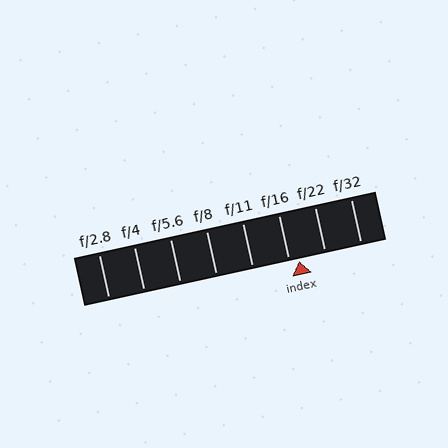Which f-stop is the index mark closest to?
The index mark is closest to f/16.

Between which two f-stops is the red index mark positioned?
The index mark is between f/16 and f/22.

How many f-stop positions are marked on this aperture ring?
There are 8 f-stop positions marked.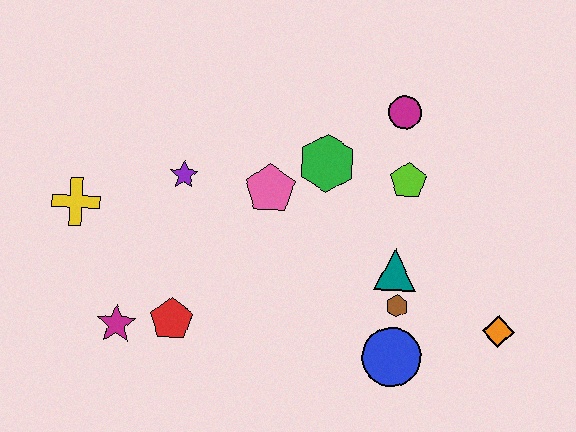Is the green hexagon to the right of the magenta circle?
No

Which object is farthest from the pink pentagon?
The orange diamond is farthest from the pink pentagon.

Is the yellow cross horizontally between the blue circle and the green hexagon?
No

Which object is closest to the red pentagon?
The magenta star is closest to the red pentagon.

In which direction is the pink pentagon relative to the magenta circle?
The pink pentagon is to the left of the magenta circle.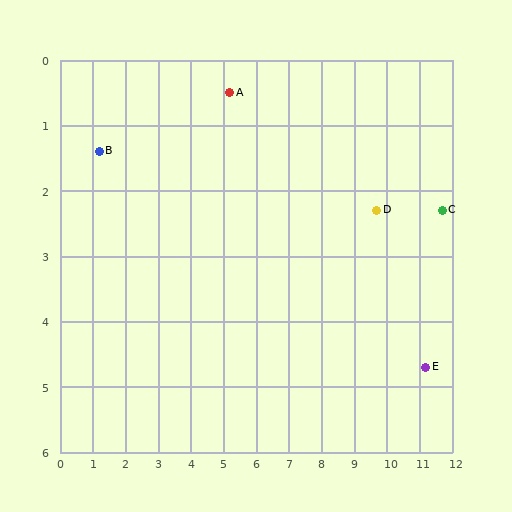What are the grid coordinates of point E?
Point E is at approximately (11.2, 4.7).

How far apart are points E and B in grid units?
Points E and B are about 10.5 grid units apart.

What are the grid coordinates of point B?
Point B is at approximately (1.2, 1.4).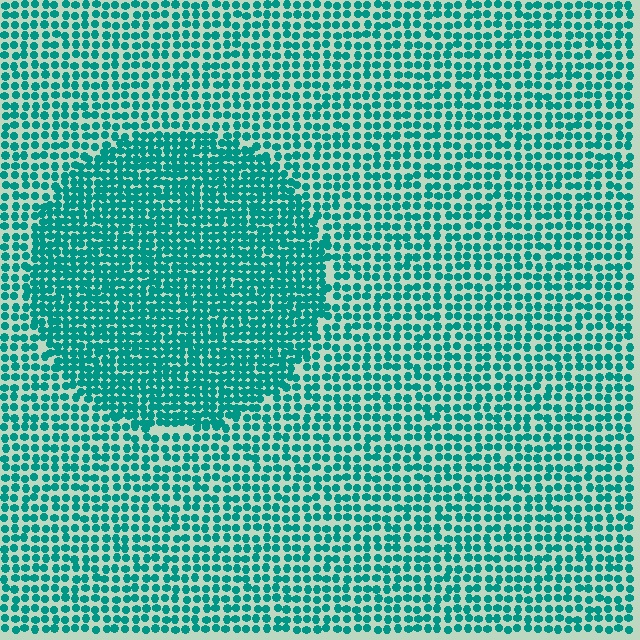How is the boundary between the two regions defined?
The boundary is defined by a change in element density (approximately 1.7x ratio). All elements are the same color, size, and shape.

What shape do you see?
I see a circle.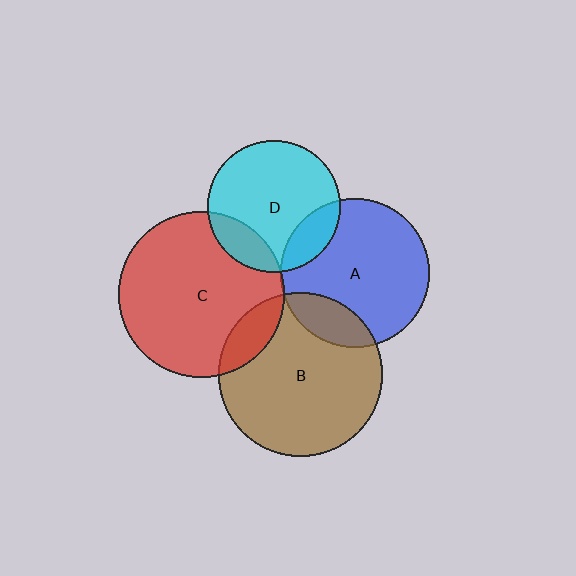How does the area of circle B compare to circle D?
Approximately 1.5 times.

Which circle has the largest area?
Circle C (red).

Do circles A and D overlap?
Yes.